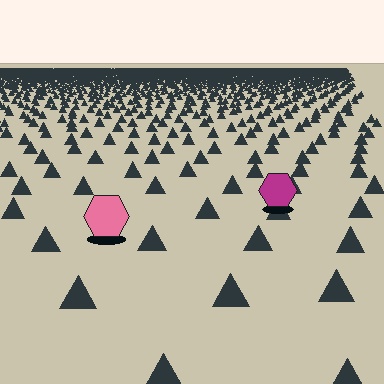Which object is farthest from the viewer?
The magenta hexagon is farthest from the viewer. It appears smaller and the ground texture around it is denser.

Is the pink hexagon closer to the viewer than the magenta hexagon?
Yes. The pink hexagon is closer — you can tell from the texture gradient: the ground texture is coarser near it.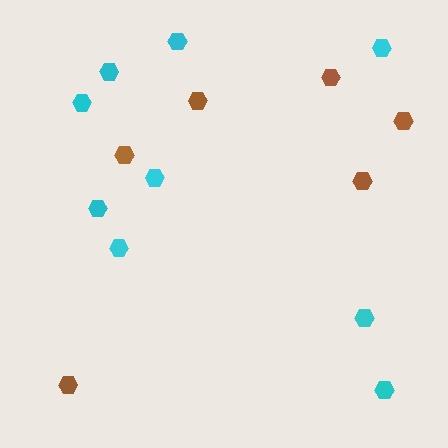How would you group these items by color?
There are 2 groups: one group of cyan hexagons (9) and one group of brown hexagons (6).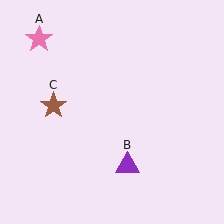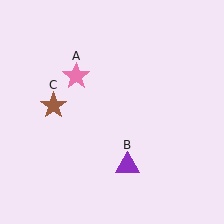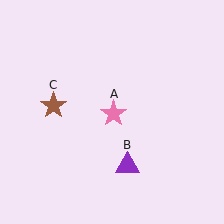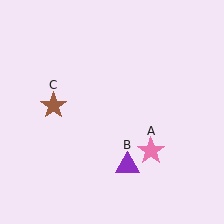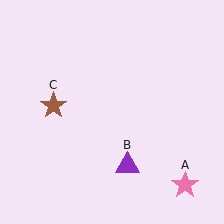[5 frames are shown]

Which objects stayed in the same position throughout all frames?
Purple triangle (object B) and brown star (object C) remained stationary.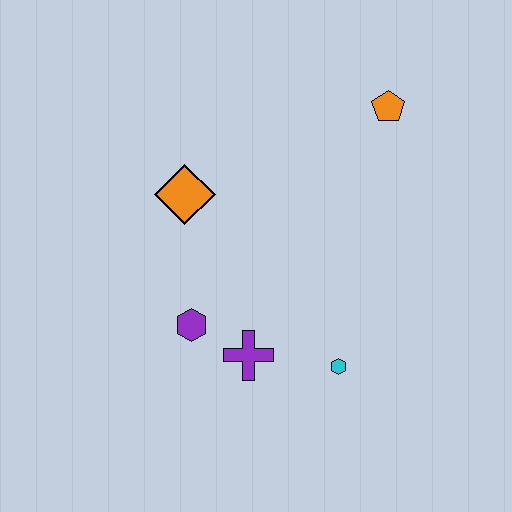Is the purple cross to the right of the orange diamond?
Yes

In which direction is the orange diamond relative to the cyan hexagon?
The orange diamond is above the cyan hexagon.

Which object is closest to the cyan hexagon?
The purple cross is closest to the cyan hexagon.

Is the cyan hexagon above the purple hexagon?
No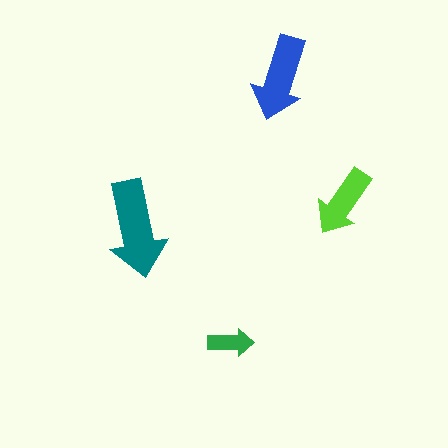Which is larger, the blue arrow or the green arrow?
The blue one.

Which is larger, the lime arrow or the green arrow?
The lime one.